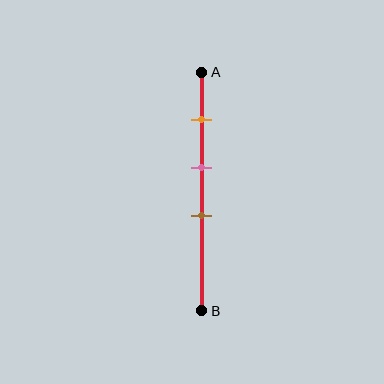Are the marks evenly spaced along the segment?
Yes, the marks are approximately evenly spaced.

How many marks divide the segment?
There are 3 marks dividing the segment.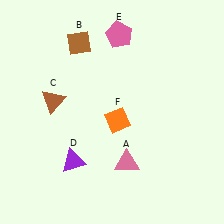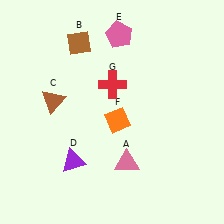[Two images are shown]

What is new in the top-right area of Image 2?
A red cross (G) was added in the top-right area of Image 2.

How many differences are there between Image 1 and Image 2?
There is 1 difference between the two images.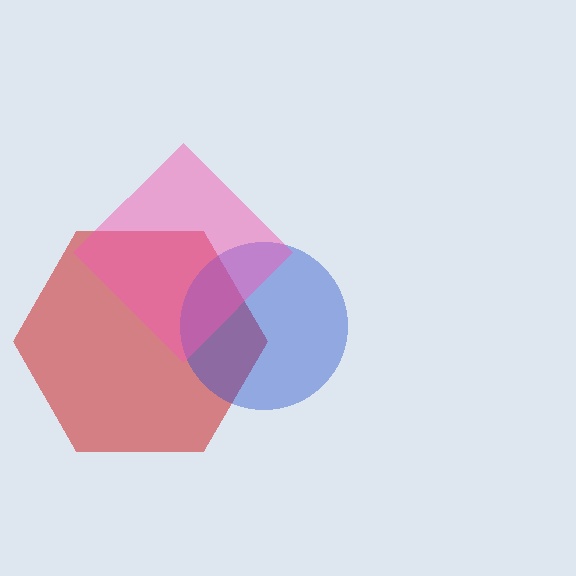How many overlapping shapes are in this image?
There are 3 overlapping shapes in the image.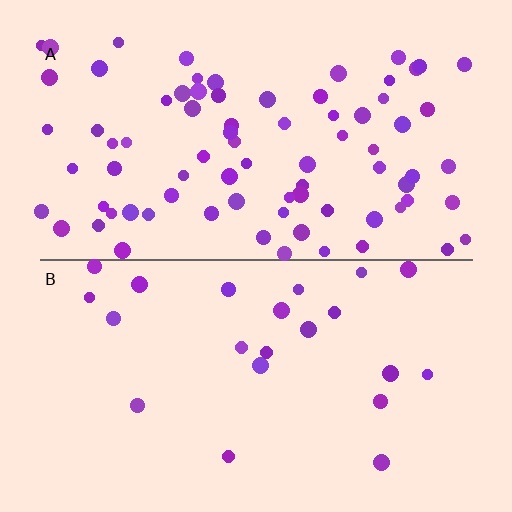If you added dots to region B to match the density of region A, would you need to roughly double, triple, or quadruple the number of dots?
Approximately triple.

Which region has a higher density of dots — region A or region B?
A (the top).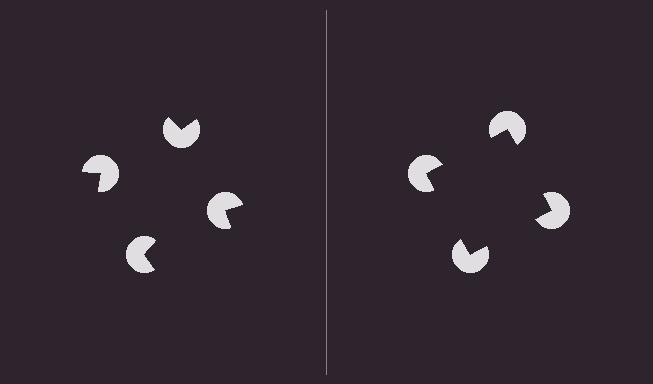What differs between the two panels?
The pac-man discs are positioned identically on both sides; only the wedge orientations differ. On the right they align to a square; on the left they are misaligned.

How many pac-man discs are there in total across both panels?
8 — 4 on each side.